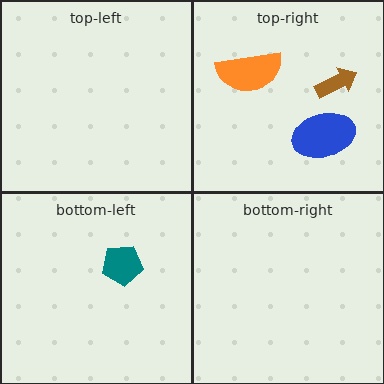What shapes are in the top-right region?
The blue ellipse, the brown arrow, the orange semicircle.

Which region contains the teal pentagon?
The bottom-left region.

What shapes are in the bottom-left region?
The teal pentagon.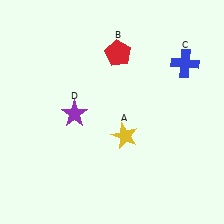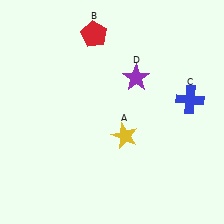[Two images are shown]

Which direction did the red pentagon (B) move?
The red pentagon (B) moved left.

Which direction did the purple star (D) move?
The purple star (D) moved right.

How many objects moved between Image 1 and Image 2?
3 objects moved between the two images.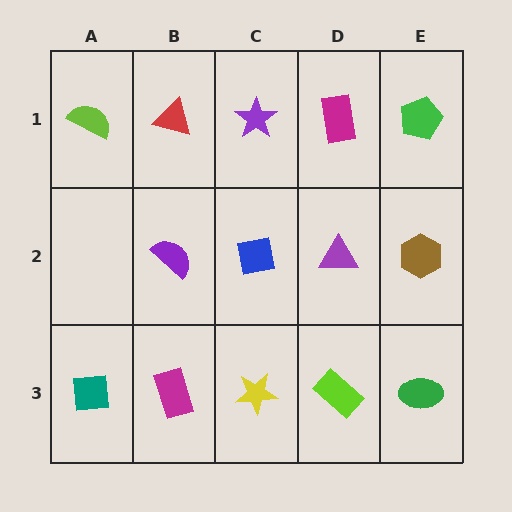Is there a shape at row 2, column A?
No, that cell is empty.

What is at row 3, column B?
A magenta rectangle.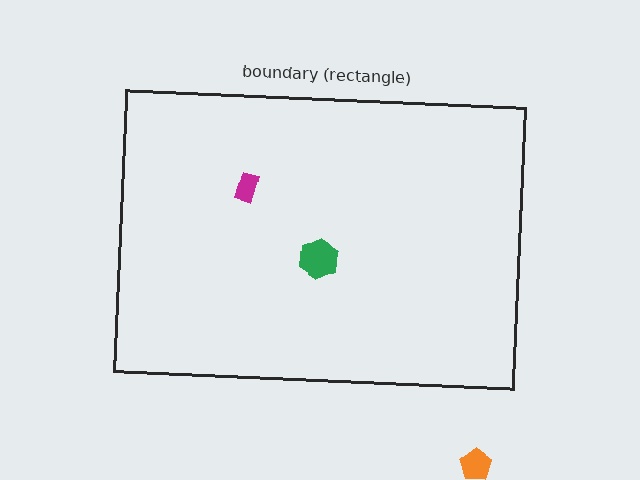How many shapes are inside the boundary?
2 inside, 1 outside.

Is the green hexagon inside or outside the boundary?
Inside.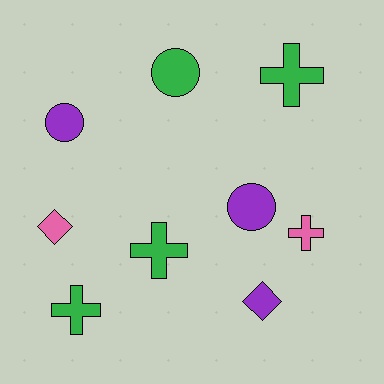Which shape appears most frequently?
Cross, with 4 objects.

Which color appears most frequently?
Green, with 4 objects.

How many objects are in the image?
There are 9 objects.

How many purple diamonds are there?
There is 1 purple diamond.